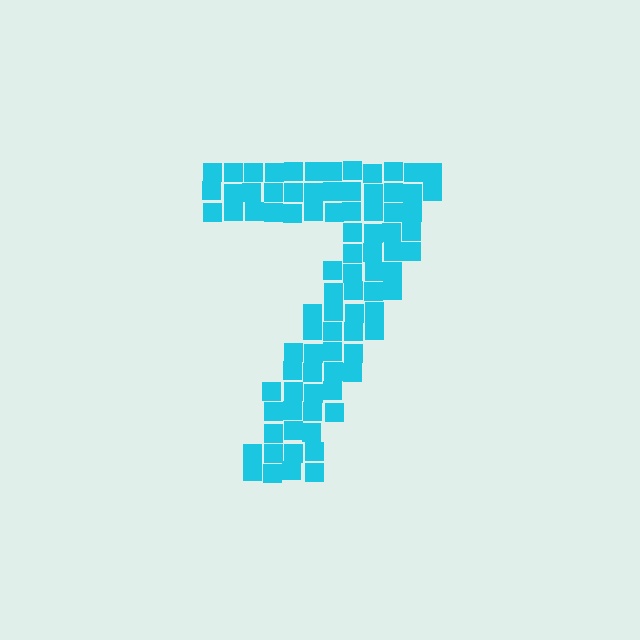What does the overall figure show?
The overall figure shows the digit 7.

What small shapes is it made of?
It is made of small squares.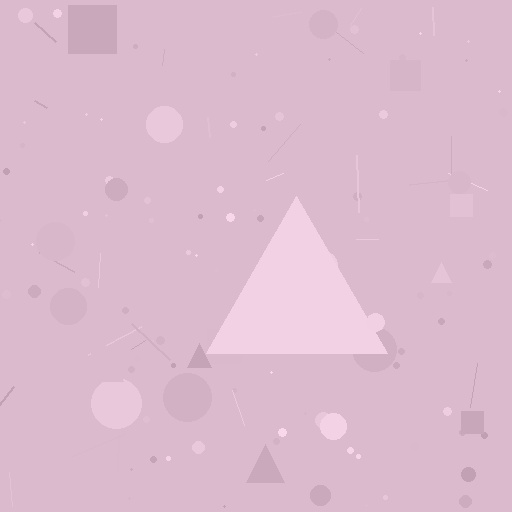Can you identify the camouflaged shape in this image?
The camouflaged shape is a triangle.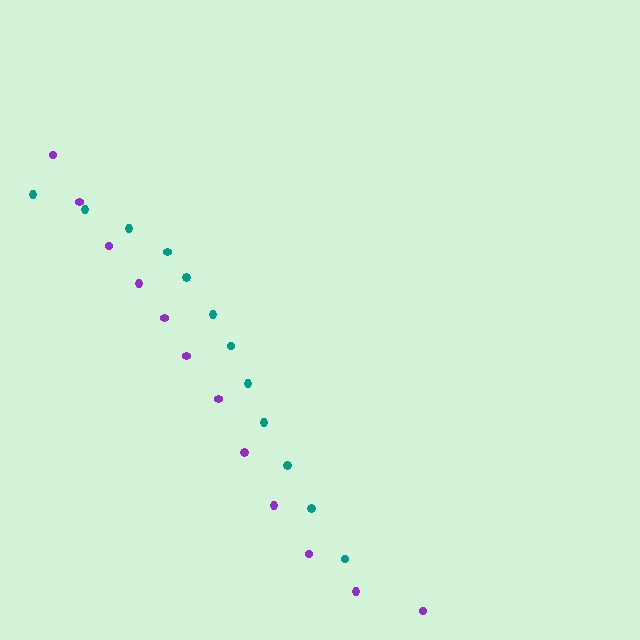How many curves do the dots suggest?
There are 2 distinct paths.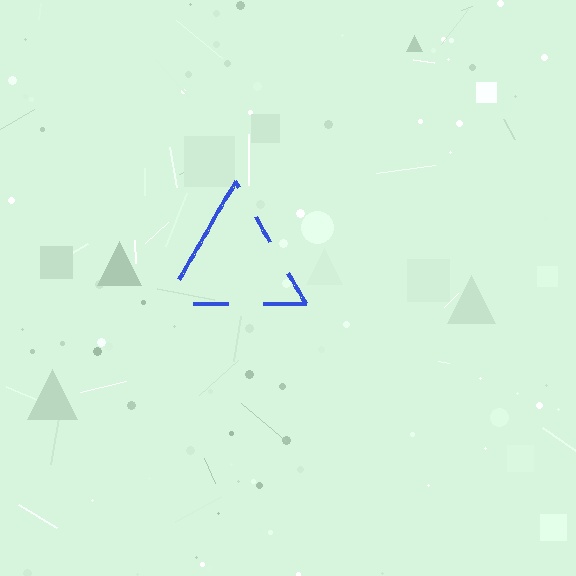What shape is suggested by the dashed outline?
The dashed outline suggests a triangle.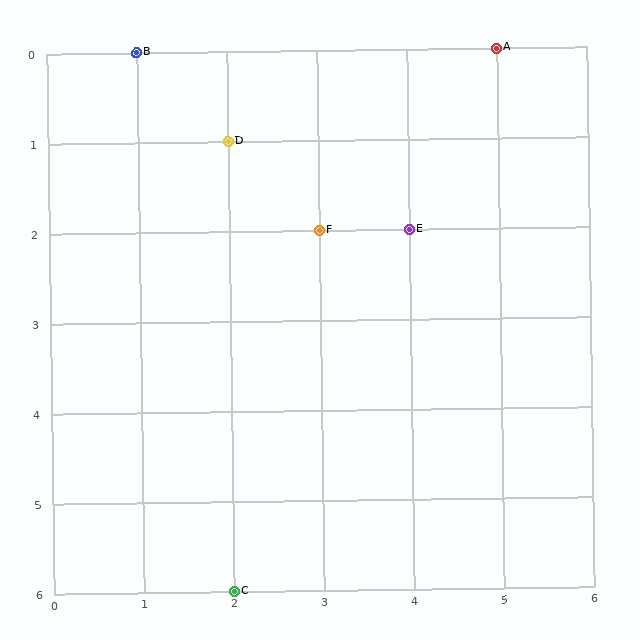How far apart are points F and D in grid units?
Points F and D are 1 column and 1 row apart (about 1.4 grid units diagonally).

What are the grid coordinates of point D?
Point D is at grid coordinates (2, 1).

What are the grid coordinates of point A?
Point A is at grid coordinates (5, 0).